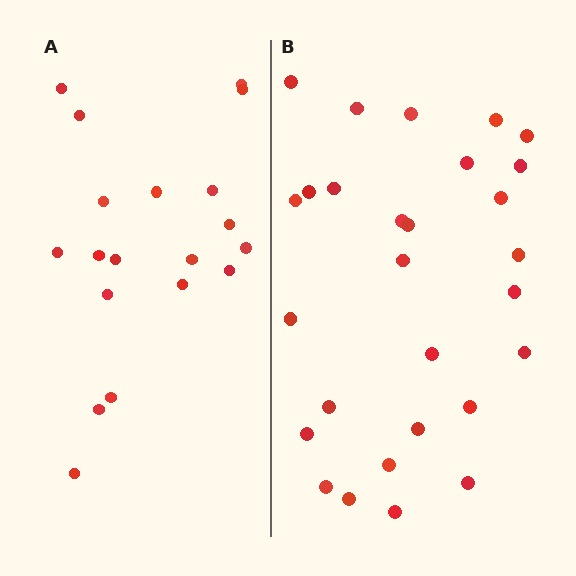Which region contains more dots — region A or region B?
Region B (the right region) has more dots.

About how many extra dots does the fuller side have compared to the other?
Region B has roughly 8 or so more dots than region A.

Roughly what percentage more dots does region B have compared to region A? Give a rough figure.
About 45% more.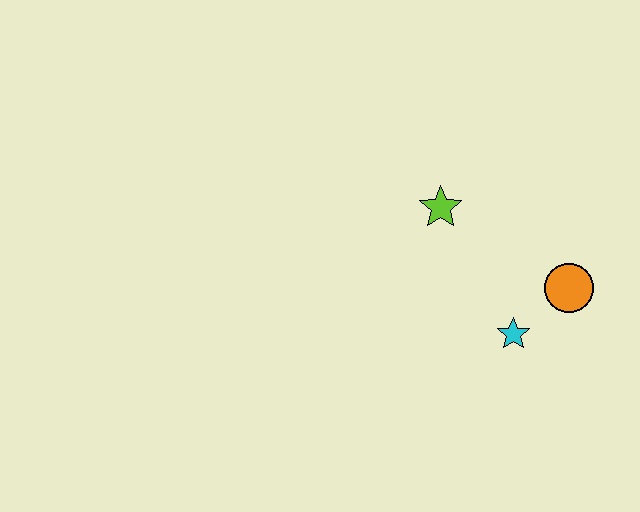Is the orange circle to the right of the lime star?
Yes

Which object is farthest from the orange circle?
The lime star is farthest from the orange circle.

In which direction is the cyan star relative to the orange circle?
The cyan star is to the left of the orange circle.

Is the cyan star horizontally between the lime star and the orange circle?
Yes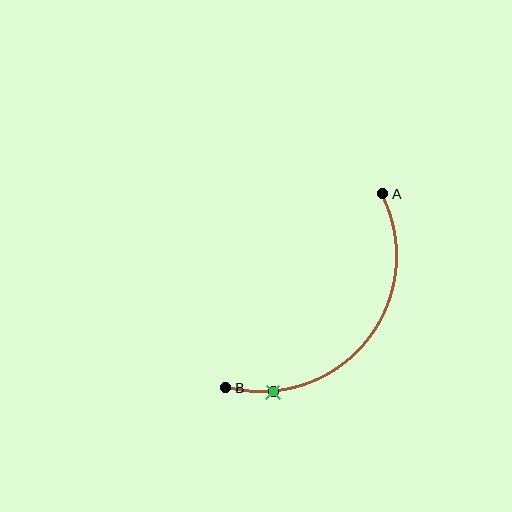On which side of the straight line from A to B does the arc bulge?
The arc bulges below and to the right of the straight line connecting A and B.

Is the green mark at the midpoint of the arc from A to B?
No. The green mark lies on the arc but is closer to endpoint B. The arc midpoint would be at the point on the curve equidistant along the arc from both A and B.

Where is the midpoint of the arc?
The arc midpoint is the point on the curve farthest from the straight line joining A and B. It sits below and to the right of that line.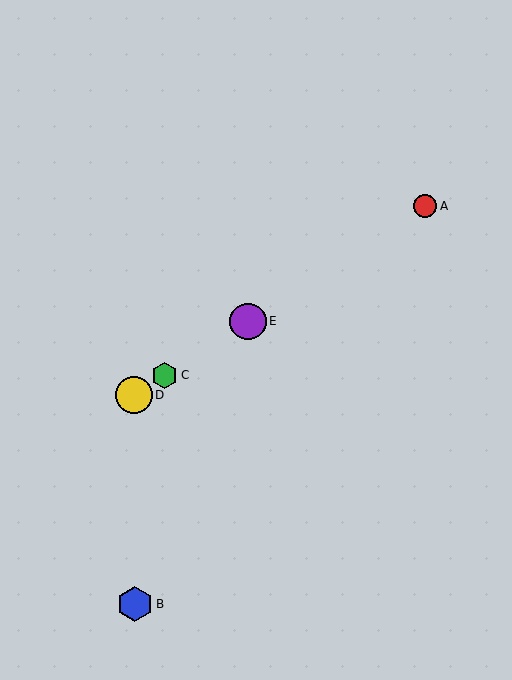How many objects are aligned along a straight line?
4 objects (A, C, D, E) are aligned along a straight line.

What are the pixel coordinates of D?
Object D is at (134, 395).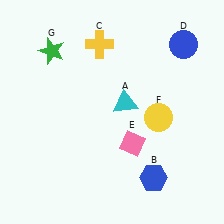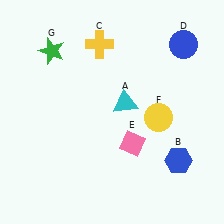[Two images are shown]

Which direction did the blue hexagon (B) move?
The blue hexagon (B) moved right.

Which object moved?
The blue hexagon (B) moved right.